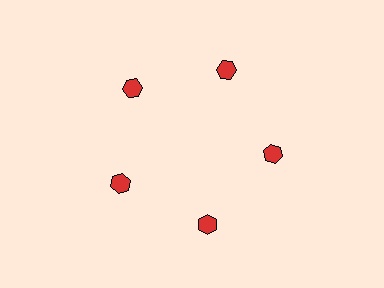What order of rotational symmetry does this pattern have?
This pattern has 5-fold rotational symmetry.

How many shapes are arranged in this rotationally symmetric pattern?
There are 5 shapes, arranged in 5 groups of 1.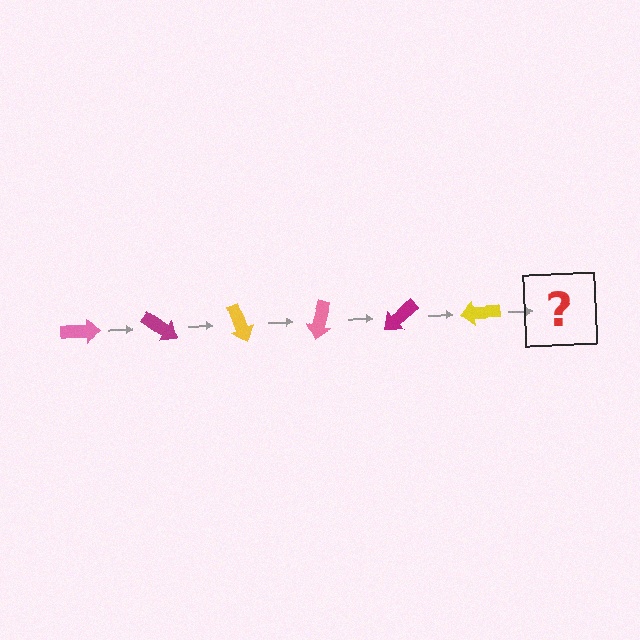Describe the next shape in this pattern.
It should be a pink arrow, rotated 210 degrees from the start.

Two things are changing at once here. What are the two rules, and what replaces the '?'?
The two rules are that it rotates 35 degrees each step and the color cycles through pink, magenta, and yellow. The '?' should be a pink arrow, rotated 210 degrees from the start.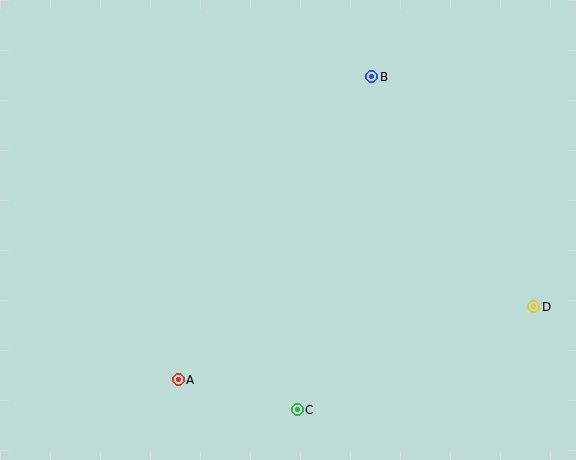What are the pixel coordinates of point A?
Point A is at (178, 380).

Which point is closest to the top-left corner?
Point B is closest to the top-left corner.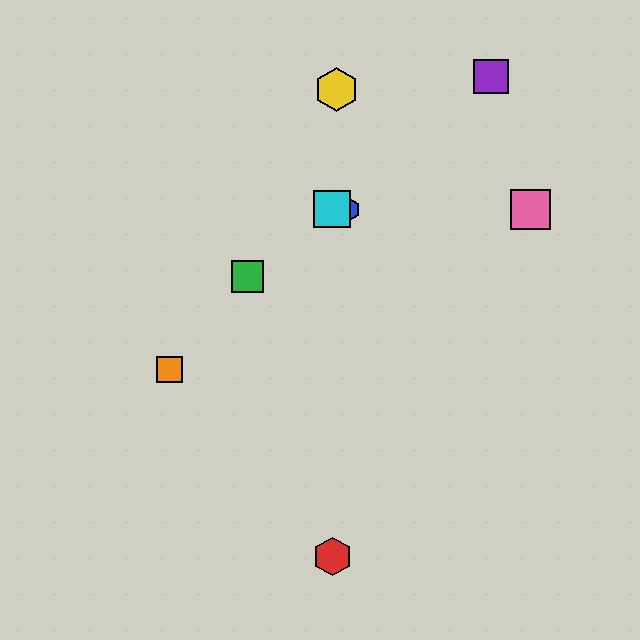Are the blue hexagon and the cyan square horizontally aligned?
Yes, both are at y≈209.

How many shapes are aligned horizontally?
3 shapes (the blue hexagon, the cyan square, the pink square) are aligned horizontally.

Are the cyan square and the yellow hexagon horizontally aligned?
No, the cyan square is at y≈209 and the yellow hexagon is at y≈89.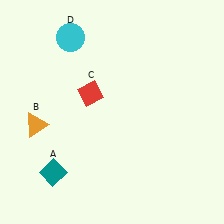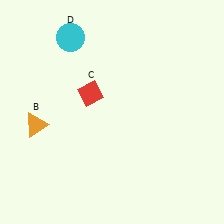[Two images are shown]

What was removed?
The teal diamond (A) was removed in Image 2.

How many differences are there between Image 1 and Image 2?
There is 1 difference between the two images.